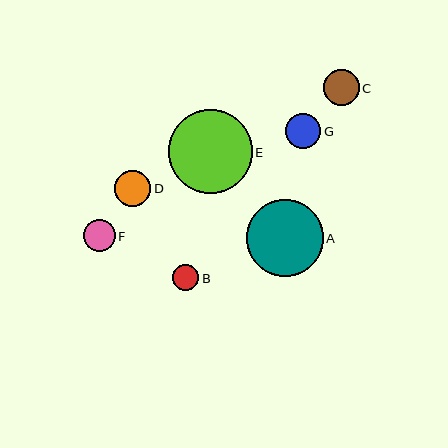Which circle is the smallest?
Circle B is the smallest with a size of approximately 26 pixels.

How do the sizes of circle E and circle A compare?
Circle E and circle A are approximately the same size.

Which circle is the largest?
Circle E is the largest with a size of approximately 84 pixels.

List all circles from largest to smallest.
From largest to smallest: E, A, D, C, G, F, B.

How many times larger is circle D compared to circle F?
Circle D is approximately 1.2 times the size of circle F.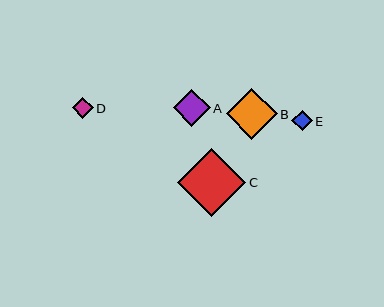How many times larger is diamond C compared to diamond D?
Diamond C is approximately 3.3 times the size of diamond D.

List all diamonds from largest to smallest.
From largest to smallest: C, B, A, D, E.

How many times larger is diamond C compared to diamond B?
Diamond C is approximately 1.3 times the size of diamond B.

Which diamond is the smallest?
Diamond E is the smallest with a size of approximately 21 pixels.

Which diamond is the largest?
Diamond C is the largest with a size of approximately 68 pixels.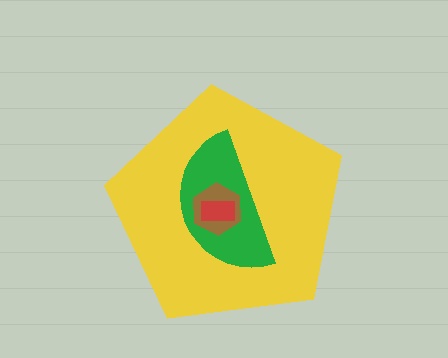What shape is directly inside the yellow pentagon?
The green semicircle.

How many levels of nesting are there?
4.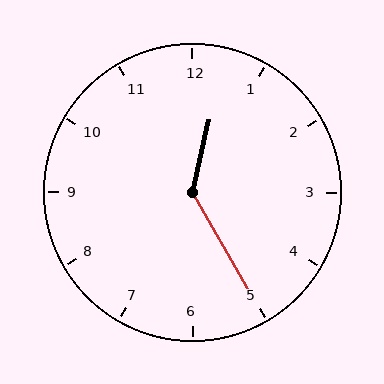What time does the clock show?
12:25.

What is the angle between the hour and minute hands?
Approximately 138 degrees.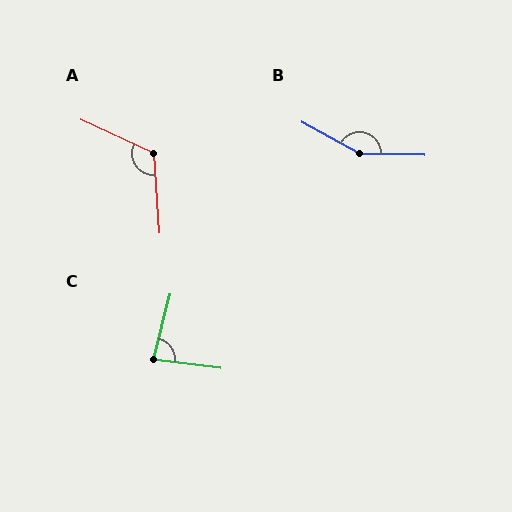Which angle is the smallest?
C, at approximately 83 degrees.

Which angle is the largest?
B, at approximately 153 degrees.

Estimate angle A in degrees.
Approximately 118 degrees.